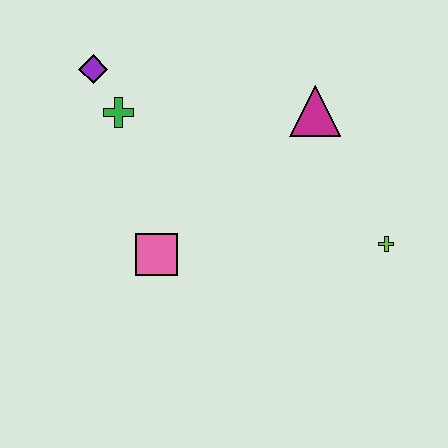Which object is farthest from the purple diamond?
The lime cross is farthest from the purple diamond.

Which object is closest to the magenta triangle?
The lime cross is closest to the magenta triangle.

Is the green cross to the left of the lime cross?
Yes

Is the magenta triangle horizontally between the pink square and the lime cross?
Yes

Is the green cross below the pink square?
No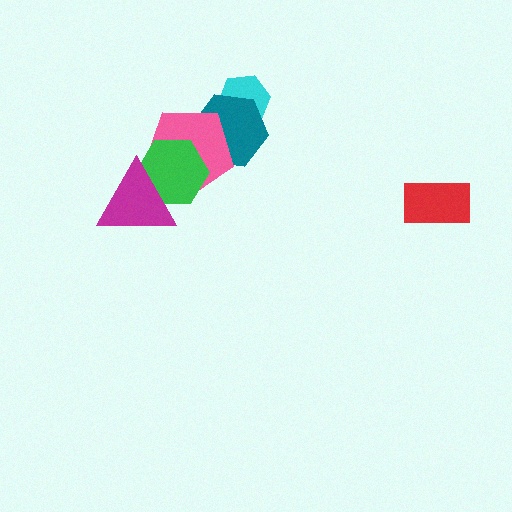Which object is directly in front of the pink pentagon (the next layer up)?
The green hexagon is directly in front of the pink pentagon.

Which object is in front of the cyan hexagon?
The teal hexagon is in front of the cyan hexagon.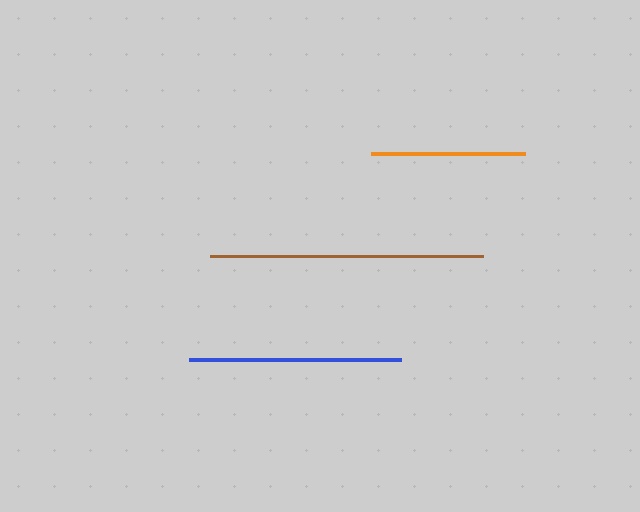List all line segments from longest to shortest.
From longest to shortest: brown, blue, orange.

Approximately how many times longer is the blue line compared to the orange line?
The blue line is approximately 1.4 times the length of the orange line.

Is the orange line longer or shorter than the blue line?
The blue line is longer than the orange line.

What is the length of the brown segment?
The brown segment is approximately 273 pixels long.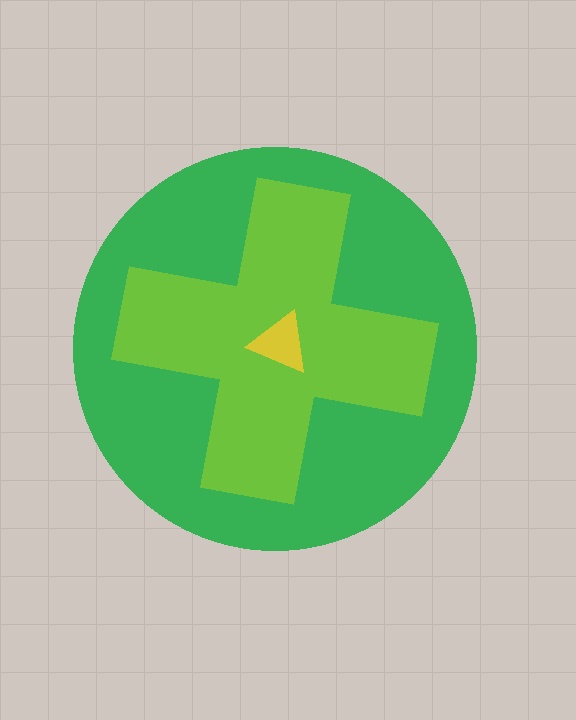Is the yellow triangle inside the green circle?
Yes.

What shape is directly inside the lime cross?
The yellow triangle.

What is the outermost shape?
The green circle.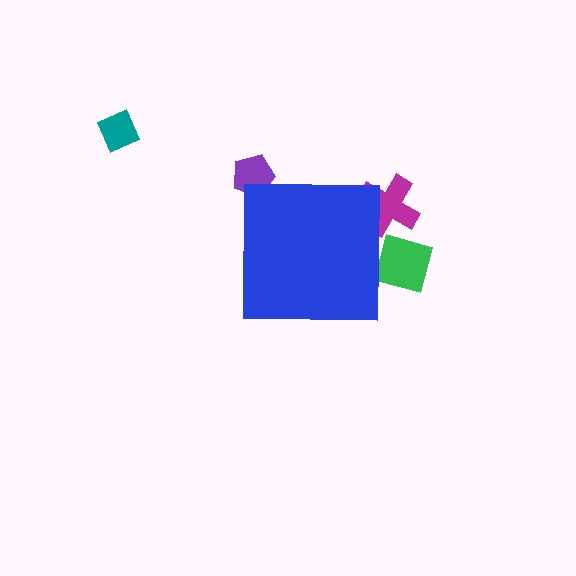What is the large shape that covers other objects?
A blue square.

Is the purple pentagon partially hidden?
Yes, the purple pentagon is partially hidden behind the blue square.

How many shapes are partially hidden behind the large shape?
3 shapes are partially hidden.